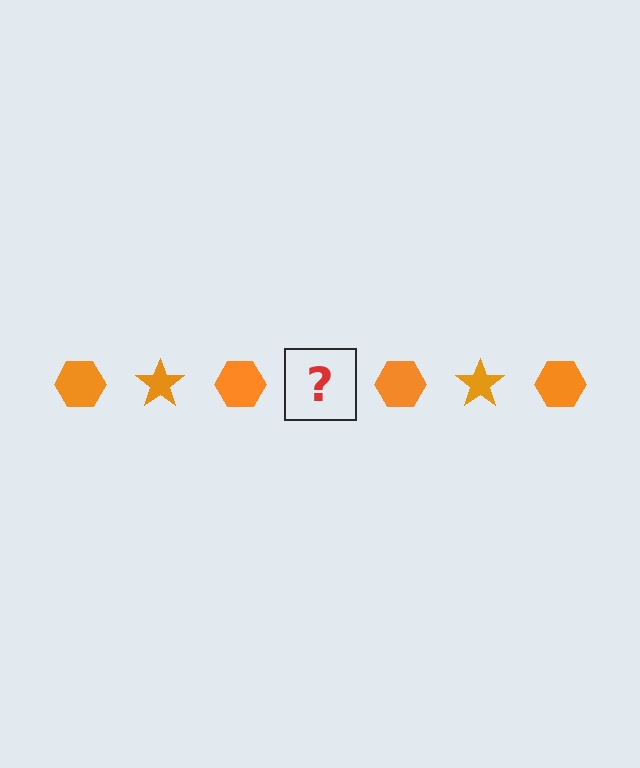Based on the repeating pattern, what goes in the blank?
The blank should be an orange star.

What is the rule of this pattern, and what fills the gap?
The rule is that the pattern cycles through hexagon, star shapes in orange. The gap should be filled with an orange star.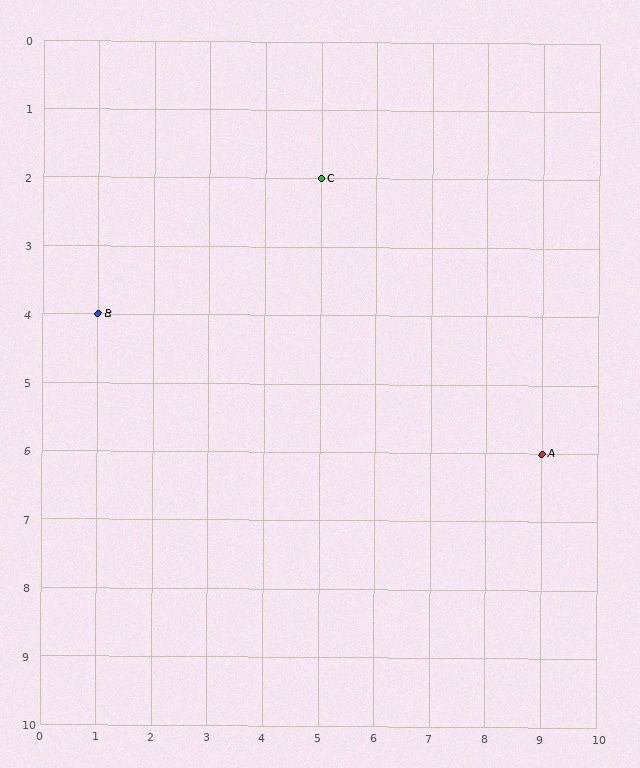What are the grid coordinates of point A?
Point A is at grid coordinates (9, 6).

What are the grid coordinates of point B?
Point B is at grid coordinates (1, 4).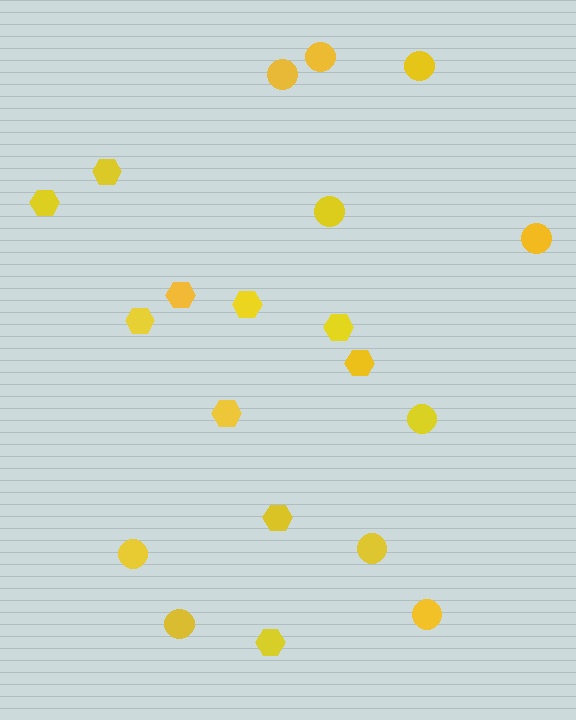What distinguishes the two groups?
There are 2 groups: one group of hexagons (10) and one group of circles (10).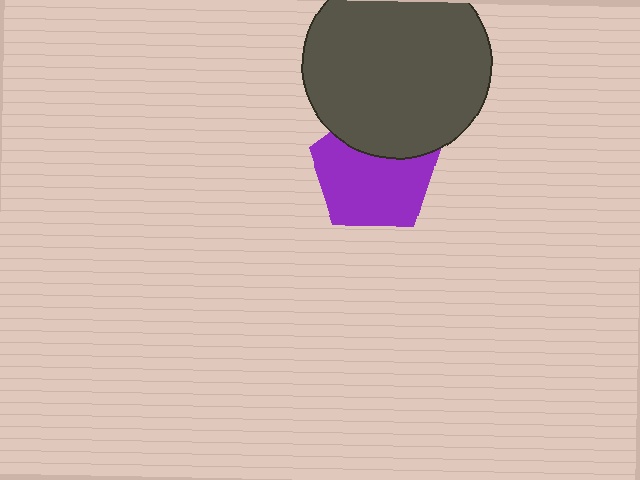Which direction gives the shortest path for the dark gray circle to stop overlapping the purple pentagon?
Moving up gives the shortest separation.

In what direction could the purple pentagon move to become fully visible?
The purple pentagon could move down. That would shift it out from behind the dark gray circle entirely.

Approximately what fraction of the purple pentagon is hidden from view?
Roughly 30% of the purple pentagon is hidden behind the dark gray circle.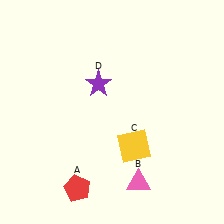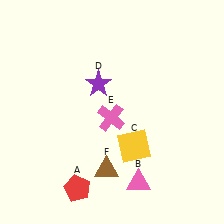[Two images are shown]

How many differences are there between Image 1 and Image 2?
There are 2 differences between the two images.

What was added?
A pink cross (E), a brown triangle (F) were added in Image 2.